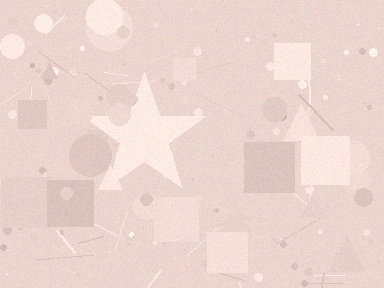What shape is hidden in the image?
A star is hidden in the image.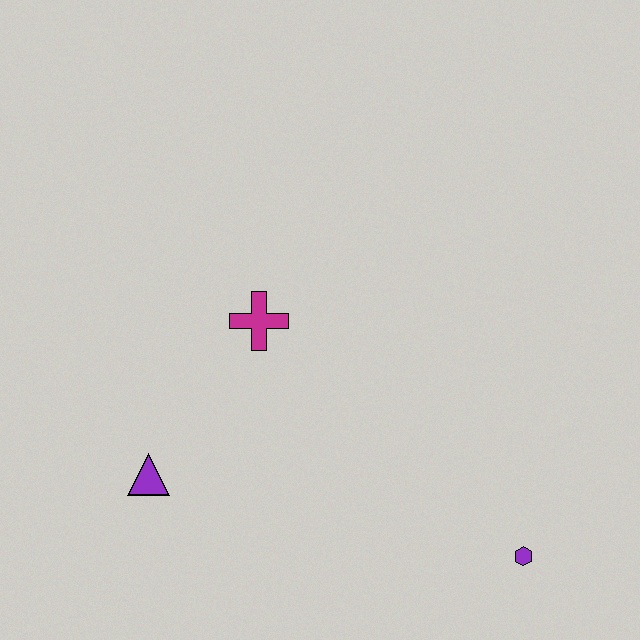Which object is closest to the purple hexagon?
The magenta cross is closest to the purple hexagon.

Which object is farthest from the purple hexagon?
The purple triangle is farthest from the purple hexagon.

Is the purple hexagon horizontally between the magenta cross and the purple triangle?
No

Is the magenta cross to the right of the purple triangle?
Yes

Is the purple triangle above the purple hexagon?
Yes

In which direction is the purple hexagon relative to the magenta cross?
The purple hexagon is to the right of the magenta cross.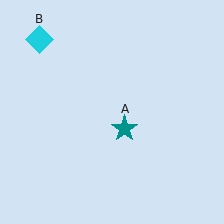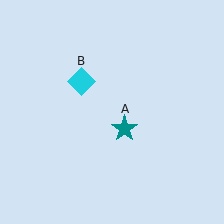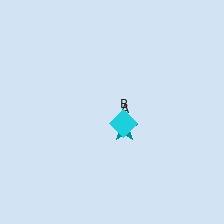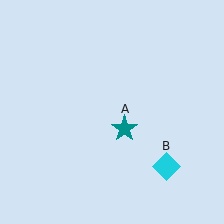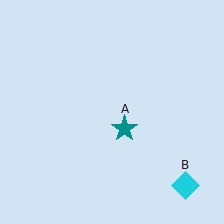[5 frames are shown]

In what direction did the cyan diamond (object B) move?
The cyan diamond (object B) moved down and to the right.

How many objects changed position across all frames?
1 object changed position: cyan diamond (object B).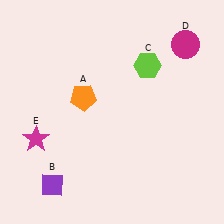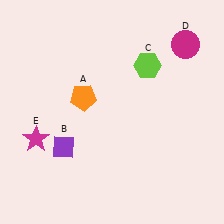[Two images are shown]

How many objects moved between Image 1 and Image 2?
1 object moved between the two images.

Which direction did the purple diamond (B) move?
The purple diamond (B) moved up.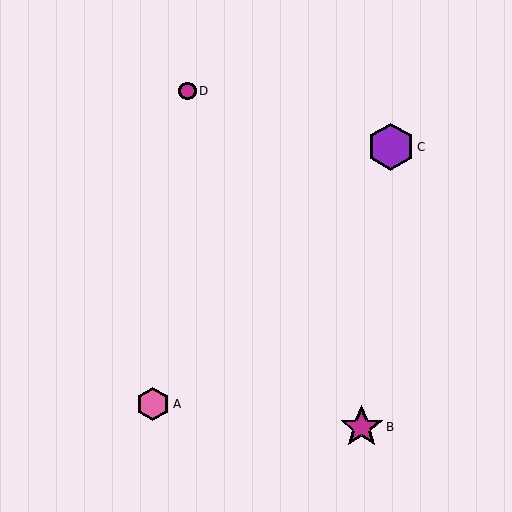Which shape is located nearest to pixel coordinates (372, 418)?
The magenta star (labeled B) at (362, 427) is nearest to that location.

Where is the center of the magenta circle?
The center of the magenta circle is at (187, 91).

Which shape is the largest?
The purple hexagon (labeled C) is the largest.